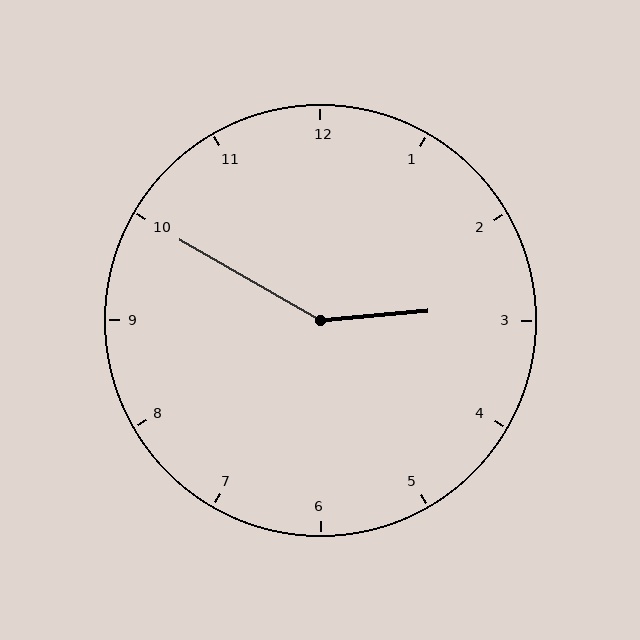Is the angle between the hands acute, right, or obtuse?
It is obtuse.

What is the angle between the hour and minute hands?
Approximately 145 degrees.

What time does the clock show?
2:50.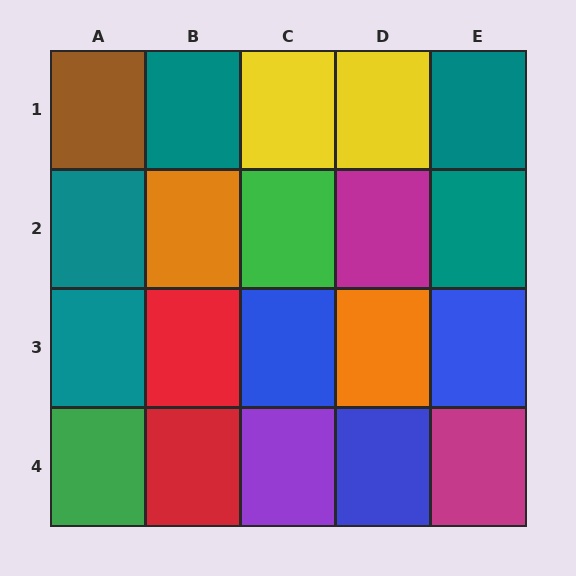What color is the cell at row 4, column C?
Purple.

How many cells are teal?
5 cells are teal.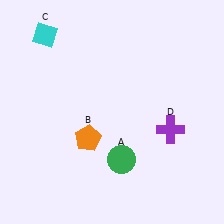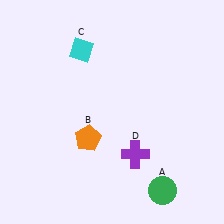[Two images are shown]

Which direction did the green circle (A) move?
The green circle (A) moved right.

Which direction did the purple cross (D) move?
The purple cross (D) moved left.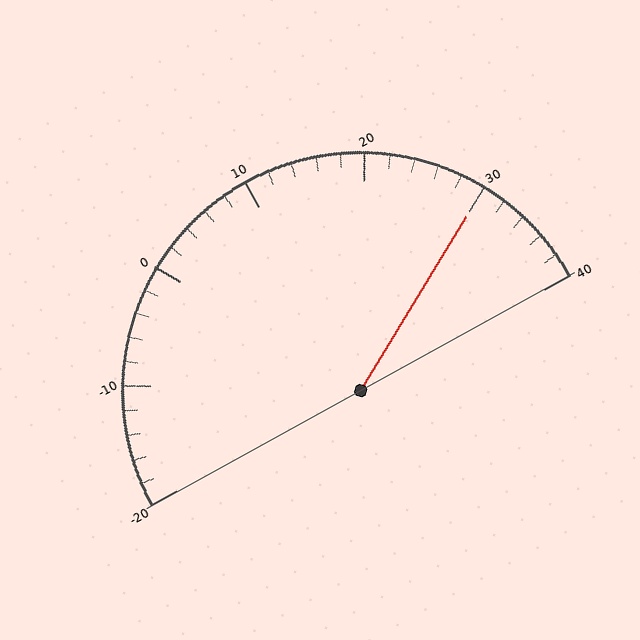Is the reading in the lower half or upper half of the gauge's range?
The reading is in the upper half of the range (-20 to 40).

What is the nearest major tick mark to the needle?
The nearest major tick mark is 30.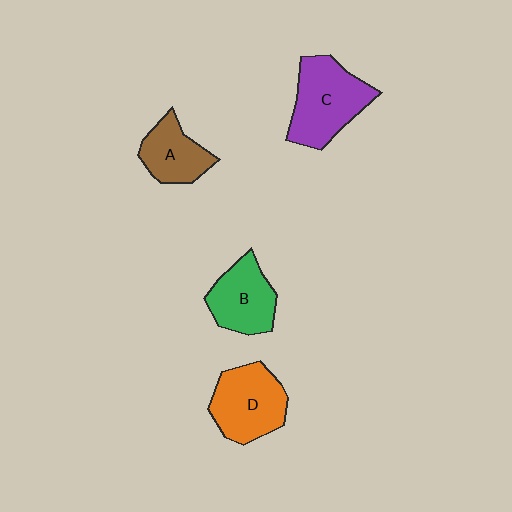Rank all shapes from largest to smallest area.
From largest to smallest: C (purple), D (orange), B (green), A (brown).